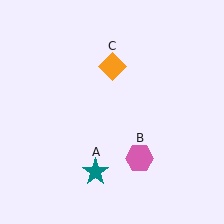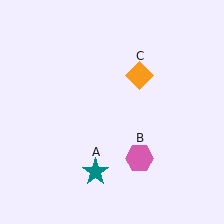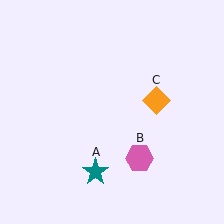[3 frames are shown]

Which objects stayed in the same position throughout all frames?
Teal star (object A) and pink hexagon (object B) remained stationary.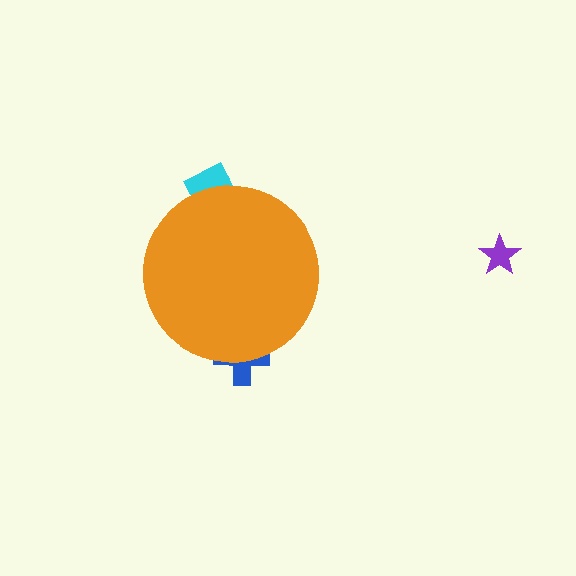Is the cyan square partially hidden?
Yes, the cyan square is partially hidden behind the orange circle.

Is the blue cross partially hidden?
Yes, the blue cross is partially hidden behind the orange circle.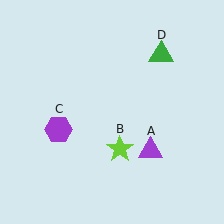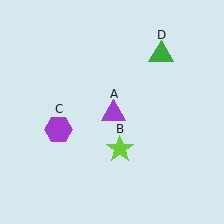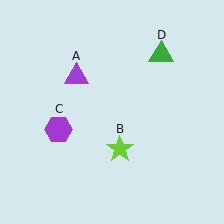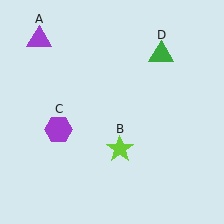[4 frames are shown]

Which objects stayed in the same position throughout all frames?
Lime star (object B) and purple hexagon (object C) and green triangle (object D) remained stationary.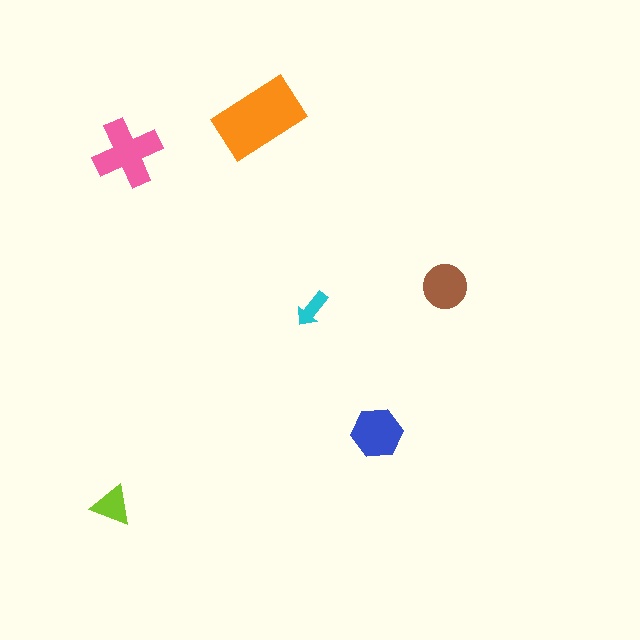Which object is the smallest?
The cyan arrow.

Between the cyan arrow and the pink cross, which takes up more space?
The pink cross.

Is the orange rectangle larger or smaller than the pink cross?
Larger.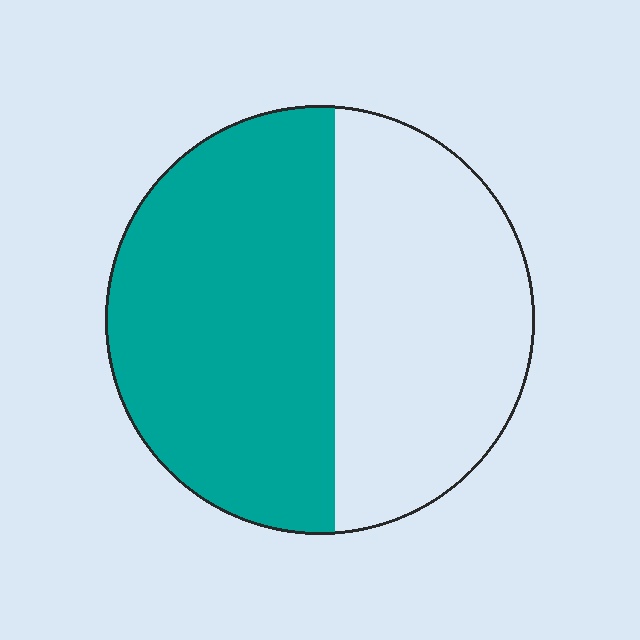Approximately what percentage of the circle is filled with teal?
Approximately 55%.